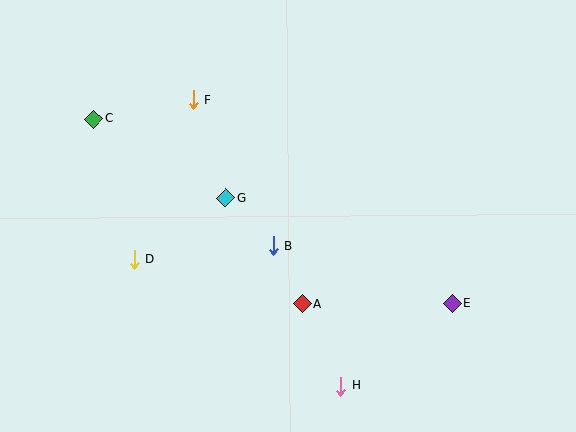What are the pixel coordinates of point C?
Point C is at (94, 119).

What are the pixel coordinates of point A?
Point A is at (302, 304).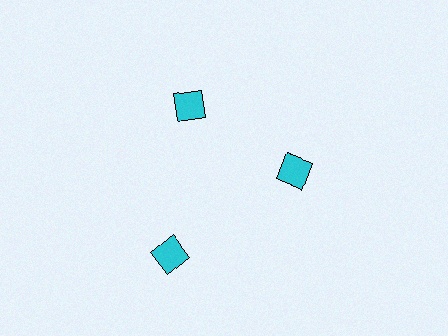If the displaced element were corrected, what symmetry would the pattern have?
It would have 3-fold rotational symmetry — the pattern would map onto itself every 120 degrees.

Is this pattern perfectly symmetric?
No. The 3 cyan diamonds are arranged in a ring, but one element near the 7 o'clock position is pushed outward from the center, breaking the 3-fold rotational symmetry.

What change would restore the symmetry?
The symmetry would be restored by moving it inward, back onto the ring so that all 3 diamonds sit at equal angles and equal distance from the center.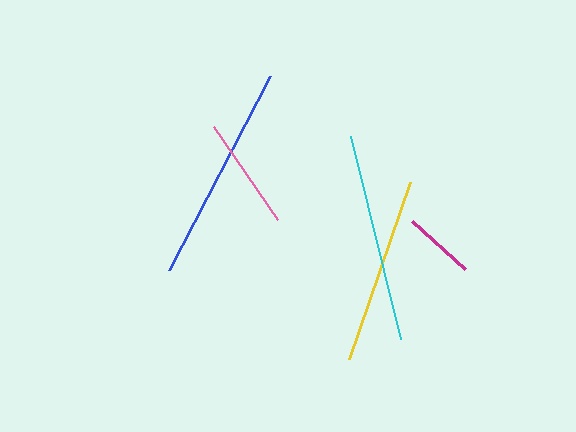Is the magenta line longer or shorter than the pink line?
The pink line is longer than the magenta line.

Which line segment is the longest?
The blue line is the longest at approximately 219 pixels.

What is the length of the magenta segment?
The magenta segment is approximately 71 pixels long.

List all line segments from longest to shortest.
From longest to shortest: blue, cyan, yellow, pink, magenta.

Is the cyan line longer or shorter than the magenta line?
The cyan line is longer than the magenta line.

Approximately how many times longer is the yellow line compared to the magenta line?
The yellow line is approximately 2.6 times the length of the magenta line.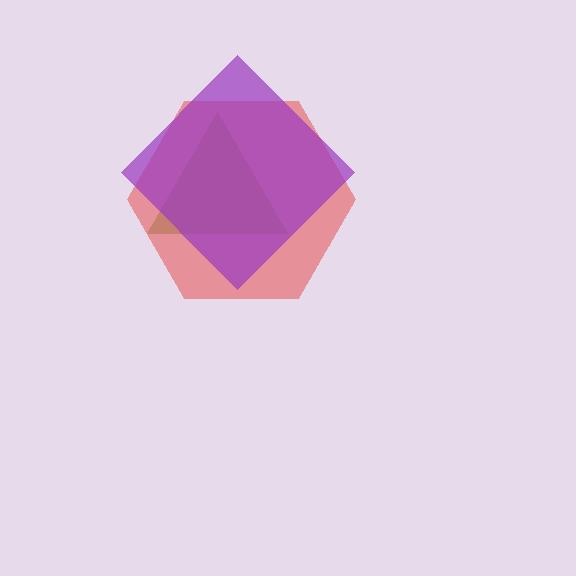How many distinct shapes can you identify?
There are 3 distinct shapes: a red hexagon, a brown triangle, a purple diamond.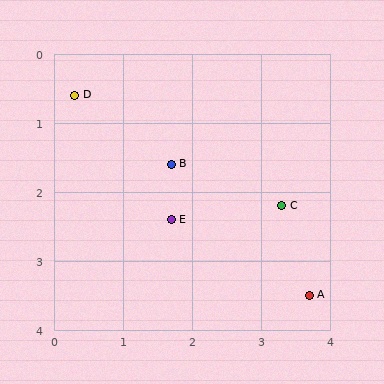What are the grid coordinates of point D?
Point D is at approximately (0.3, 0.6).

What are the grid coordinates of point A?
Point A is at approximately (3.7, 3.5).